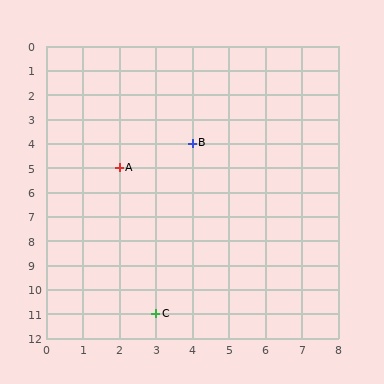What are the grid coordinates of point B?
Point B is at grid coordinates (4, 4).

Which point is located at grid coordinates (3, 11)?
Point C is at (3, 11).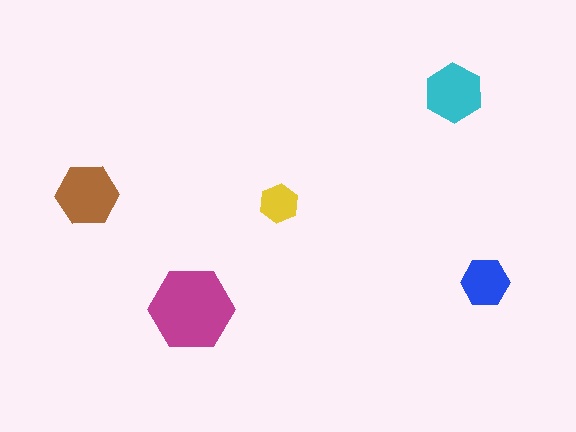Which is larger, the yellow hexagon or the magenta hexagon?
The magenta one.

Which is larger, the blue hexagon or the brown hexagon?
The brown one.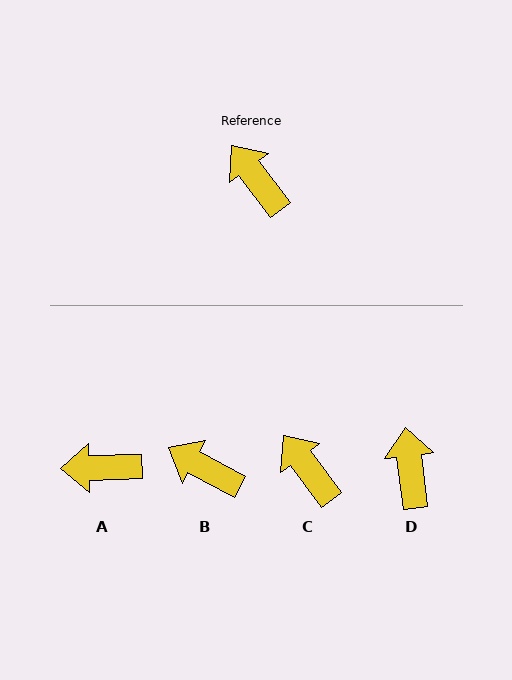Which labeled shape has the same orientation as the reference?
C.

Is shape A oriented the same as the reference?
No, it is off by about 55 degrees.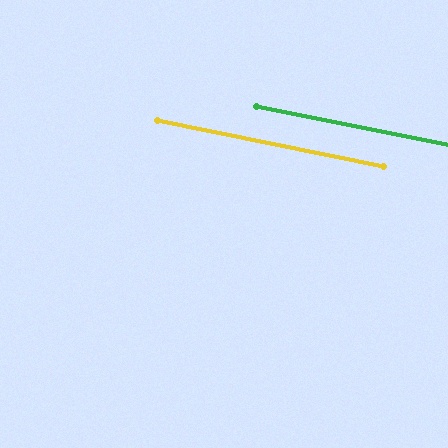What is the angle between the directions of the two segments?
Approximately 0 degrees.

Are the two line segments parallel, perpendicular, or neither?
Parallel — their directions differ by only 0.1°.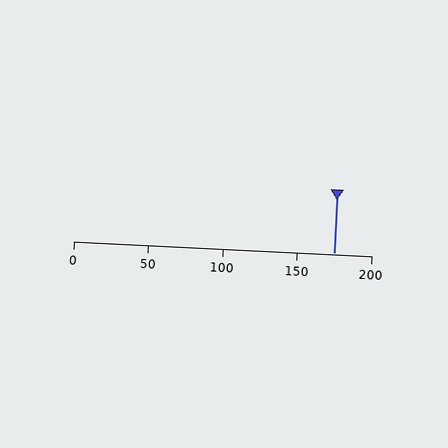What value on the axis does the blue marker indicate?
The marker indicates approximately 175.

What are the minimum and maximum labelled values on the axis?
The axis runs from 0 to 200.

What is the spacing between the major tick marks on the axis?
The major ticks are spaced 50 apart.